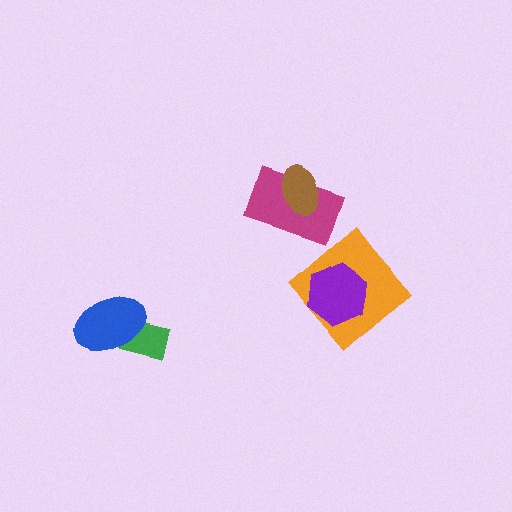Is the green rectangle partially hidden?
Yes, it is partially covered by another shape.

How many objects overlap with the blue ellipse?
1 object overlaps with the blue ellipse.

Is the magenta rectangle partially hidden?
Yes, it is partially covered by another shape.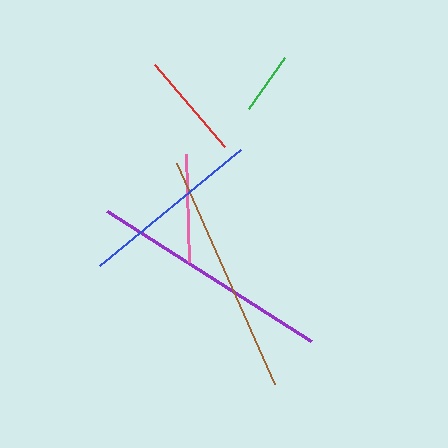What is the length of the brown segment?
The brown segment is approximately 242 pixels long.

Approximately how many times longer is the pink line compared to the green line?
The pink line is approximately 1.7 times the length of the green line.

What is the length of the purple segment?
The purple segment is approximately 242 pixels long.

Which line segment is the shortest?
The green line is the shortest at approximately 63 pixels.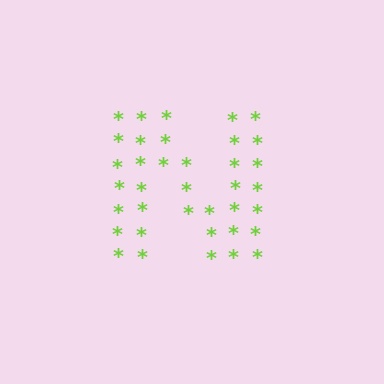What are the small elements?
The small elements are asterisks.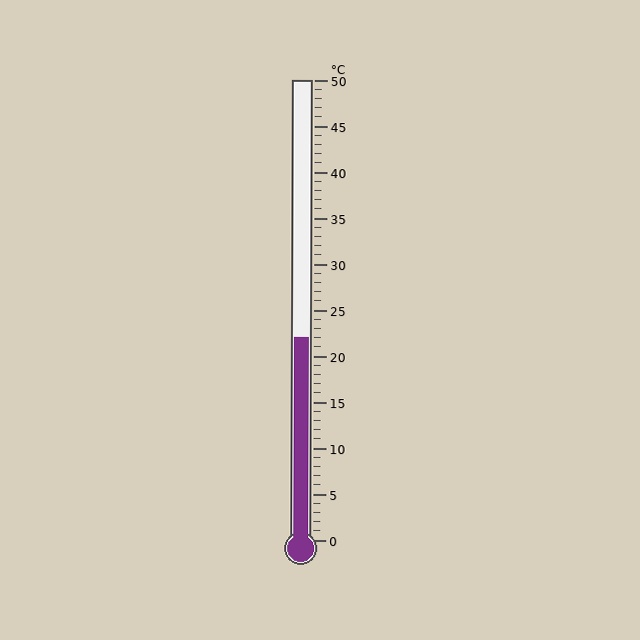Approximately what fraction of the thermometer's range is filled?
The thermometer is filled to approximately 45% of its range.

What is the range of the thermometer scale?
The thermometer scale ranges from 0°C to 50°C.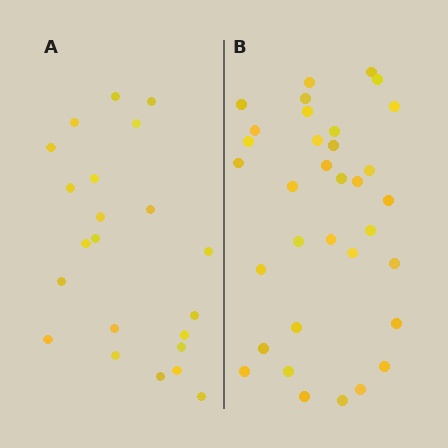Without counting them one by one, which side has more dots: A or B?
Region B (the right region) has more dots.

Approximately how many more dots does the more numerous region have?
Region B has roughly 12 or so more dots than region A.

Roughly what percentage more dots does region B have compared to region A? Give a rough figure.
About 55% more.